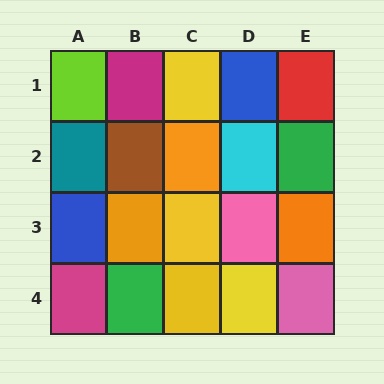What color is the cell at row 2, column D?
Cyan.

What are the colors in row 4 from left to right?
Magenta, green, yellow, yellow, pink.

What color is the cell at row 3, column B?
Orange.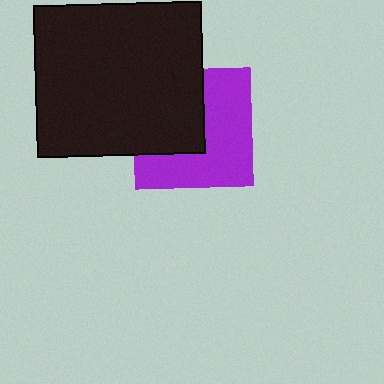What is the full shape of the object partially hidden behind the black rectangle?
The partially hidden object is a purple square.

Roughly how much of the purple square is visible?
About half of it is visible (roughly 57%).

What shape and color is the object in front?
The object in front is a black rectangle.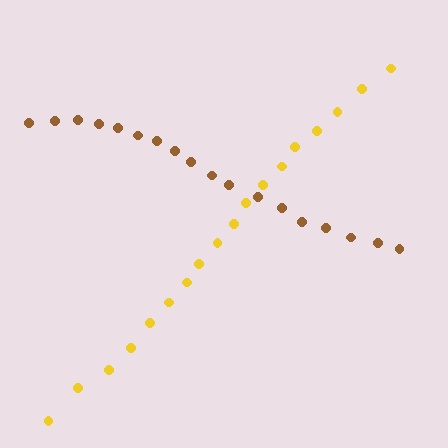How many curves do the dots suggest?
There are 2 distinct paths.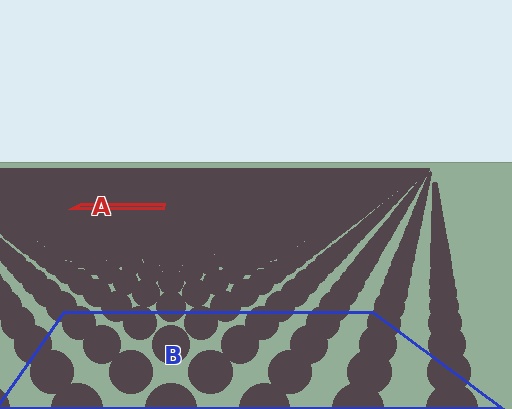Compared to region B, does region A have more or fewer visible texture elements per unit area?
Region A has more texture elements per unit area — they are packed more densely because it is farther away.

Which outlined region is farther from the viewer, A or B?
Region A is farther from the viewer — the texture elements inside it appear smaller and more densely packed.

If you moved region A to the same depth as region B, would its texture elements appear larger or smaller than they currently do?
They would appear larger. At a closer depth, the same texture elements are projected at a bigger on-screen size.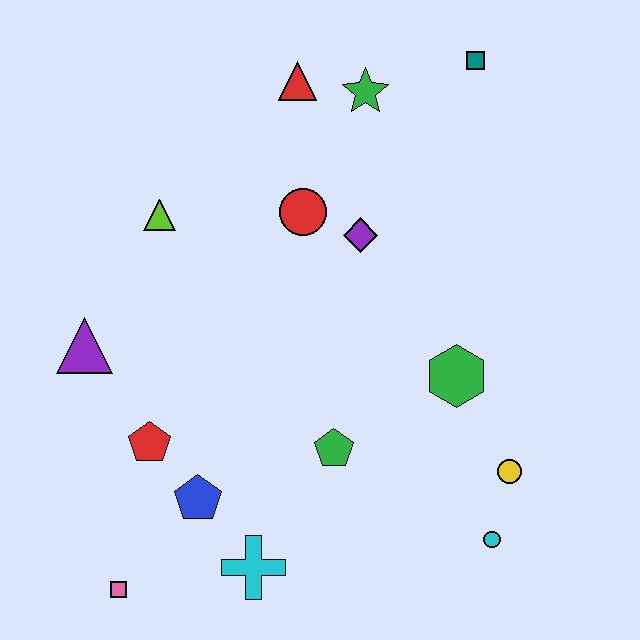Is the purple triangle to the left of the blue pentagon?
Yes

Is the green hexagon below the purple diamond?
Yes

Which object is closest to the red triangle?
The green star is closest to the red triangle.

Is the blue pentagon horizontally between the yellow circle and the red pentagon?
Yes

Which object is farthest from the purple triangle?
The teal square is farthest from the purple triangle.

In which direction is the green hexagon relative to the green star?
The green hexagon is below the green star.